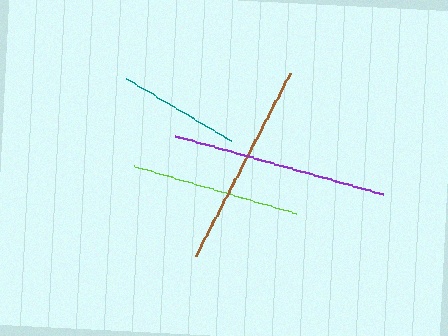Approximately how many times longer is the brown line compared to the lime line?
The brown line is approximately 1.2 times the length of the lime line.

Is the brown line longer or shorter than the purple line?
The purple line is longer than the brown line.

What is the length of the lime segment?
The lime segment is approximately 169 pixels long.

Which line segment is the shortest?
The teal line is the shortest at approximately 122 pixels.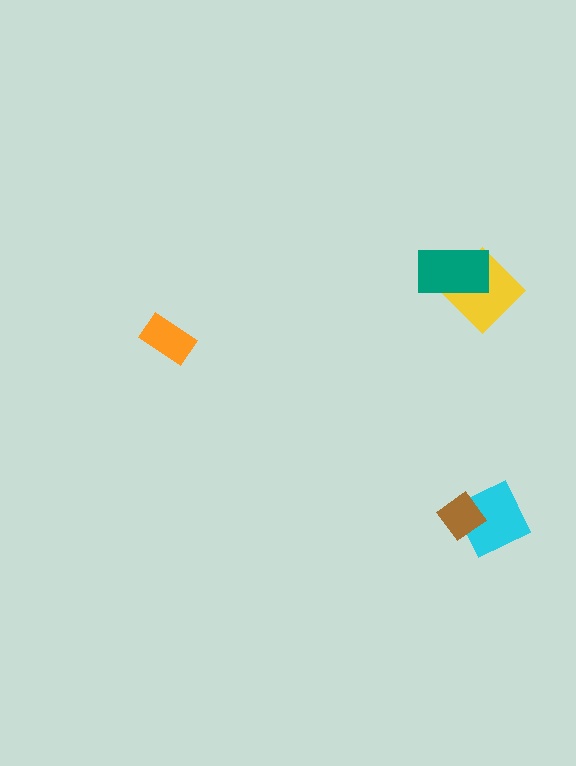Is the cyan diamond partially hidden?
Yes, it is partially covered by another shape.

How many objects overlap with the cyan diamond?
1 object overlaps with the cyan diamond.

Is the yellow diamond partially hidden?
Yes, it is partially covered by another shape.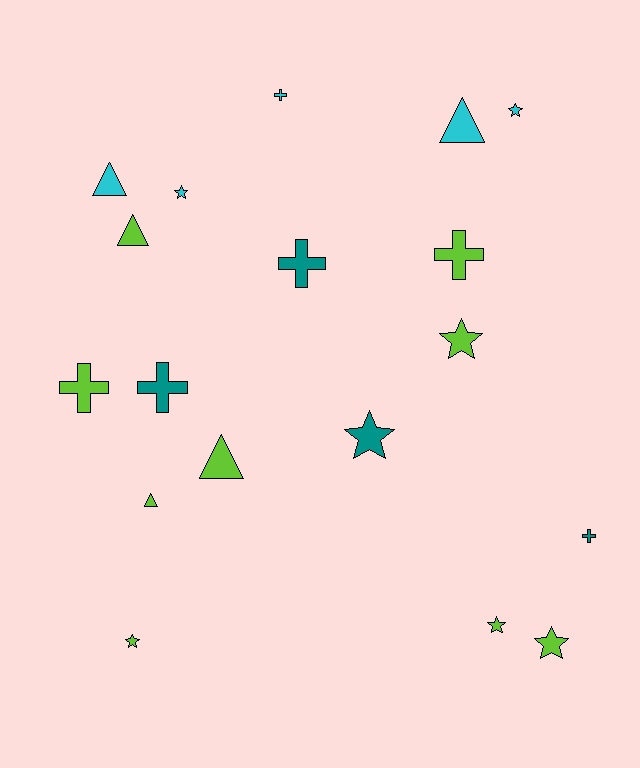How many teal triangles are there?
There are no teal triangles.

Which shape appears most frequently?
Star, with 7 objects.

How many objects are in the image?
There are 18 objects.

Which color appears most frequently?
Lime, with 9 objects.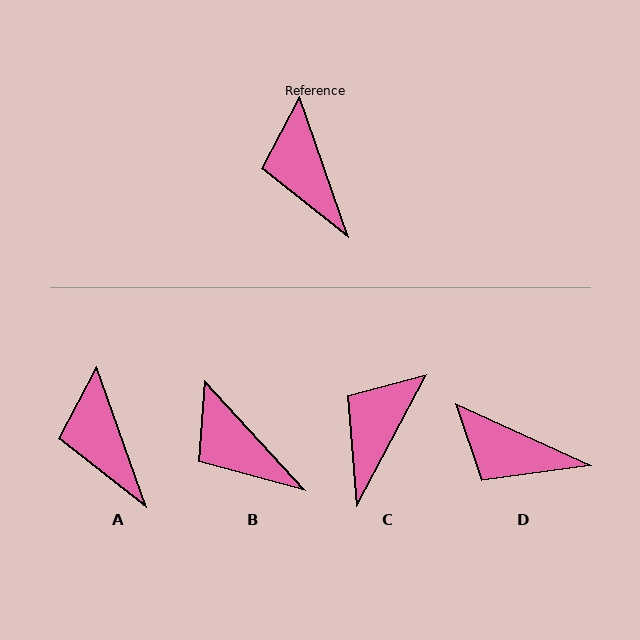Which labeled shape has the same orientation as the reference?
A.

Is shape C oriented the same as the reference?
No, it is off by about 47 degrees.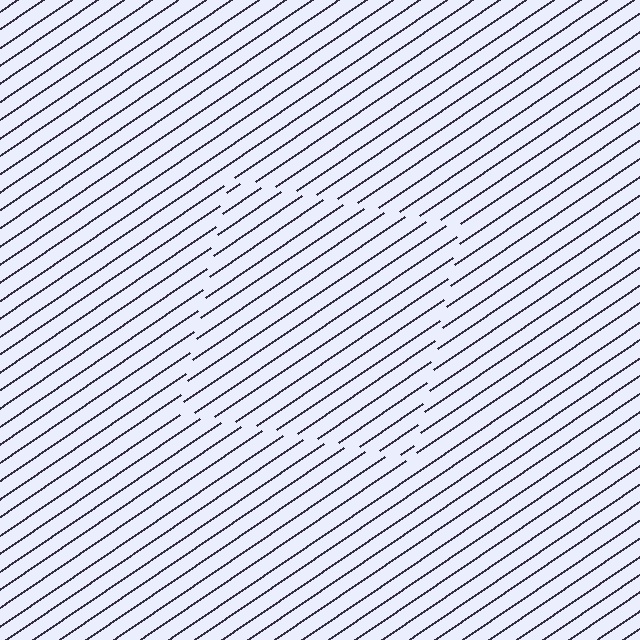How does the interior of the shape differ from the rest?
The interior of the shape contains the same grating, shifted by half a period — the contour is defined by the phase discontinuity where line-ends from the inner and outer gratings abut.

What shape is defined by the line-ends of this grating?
An illusory square. The interior of the shape contains the same grating, shifted by half a period — the contour is defined by the phase discontinuity where line-ends from the inner and outer gratings abut.